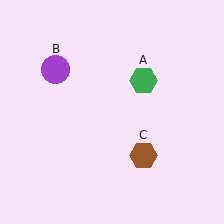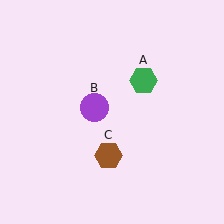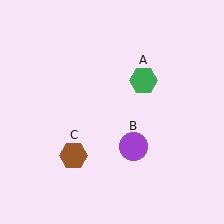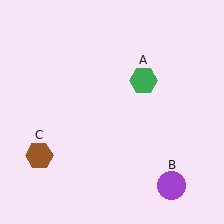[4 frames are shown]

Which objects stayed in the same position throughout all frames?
Green hexagon (object A) remained stationary.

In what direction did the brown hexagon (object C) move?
The brown hexagon (object C) moved left.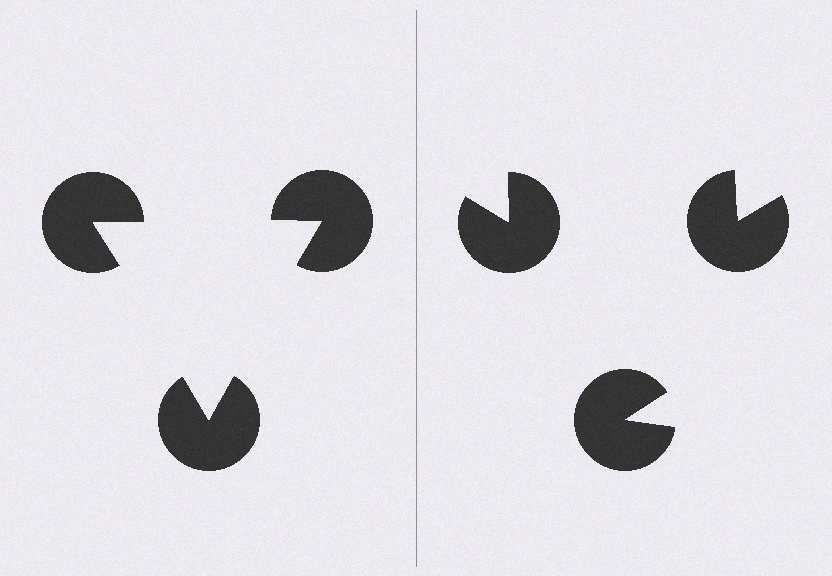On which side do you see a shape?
An illusory triangle appears on the left side. On the right side the wedge cuts are rotated, so no coherent shape forms.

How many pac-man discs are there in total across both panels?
6 — 3 on each side.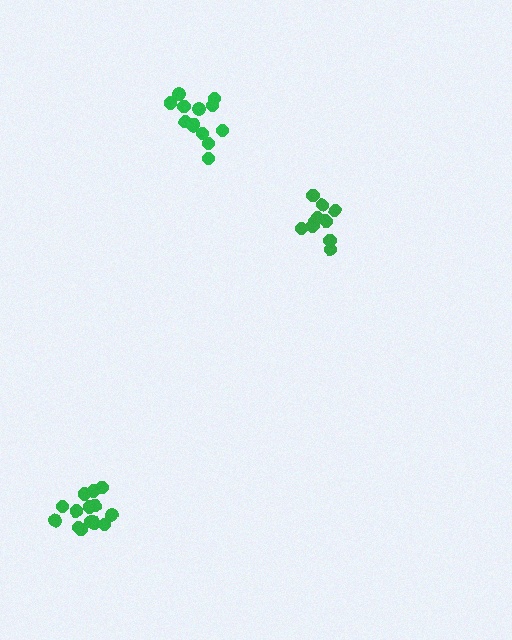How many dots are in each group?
Group 1: 12 dots, Group 2: 15 dots, Group 3: 13 dots (40 total).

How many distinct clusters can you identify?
There are 3 distinct clusters.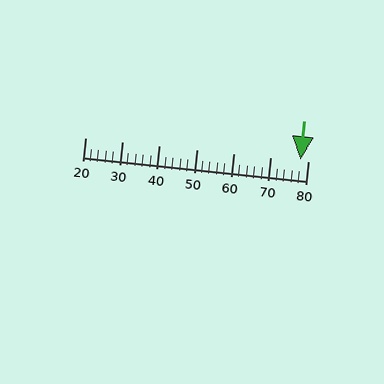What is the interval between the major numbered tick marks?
The major tick marks are spaced 10 units apart.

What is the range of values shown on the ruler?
The ruler shows values from 20 to 80.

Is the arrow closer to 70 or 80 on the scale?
The arrow is closer to 80.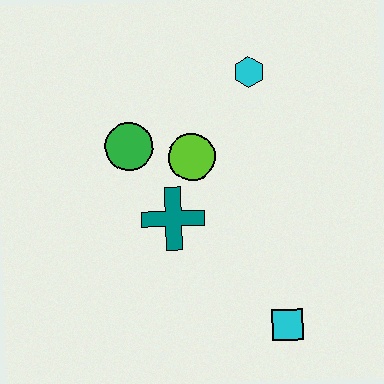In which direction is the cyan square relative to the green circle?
The cyan square is below the green circle.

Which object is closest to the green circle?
The lime circle is closest to the green circle.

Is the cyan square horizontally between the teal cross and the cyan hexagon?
No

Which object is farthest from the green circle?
The cyan square is farthest from the green circle.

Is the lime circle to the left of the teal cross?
No